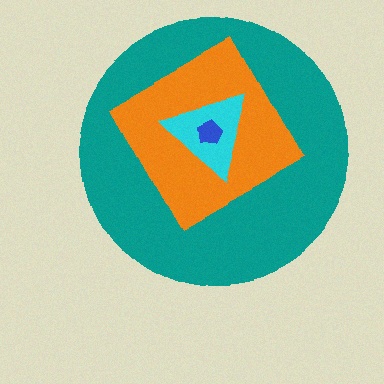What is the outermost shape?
The teal circle.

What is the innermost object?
The blue pentagon.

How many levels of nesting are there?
4.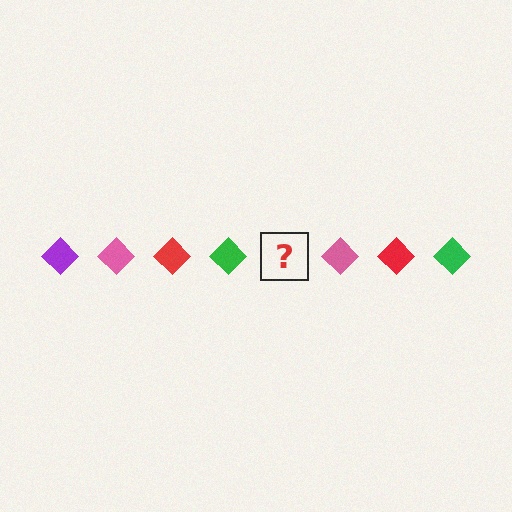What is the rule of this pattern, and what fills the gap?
The rule is that the pattern cycles through purple, pink, red, green diamonds. The gap should be filled with a purple diamond.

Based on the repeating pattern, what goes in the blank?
The blank should be a purple diamond.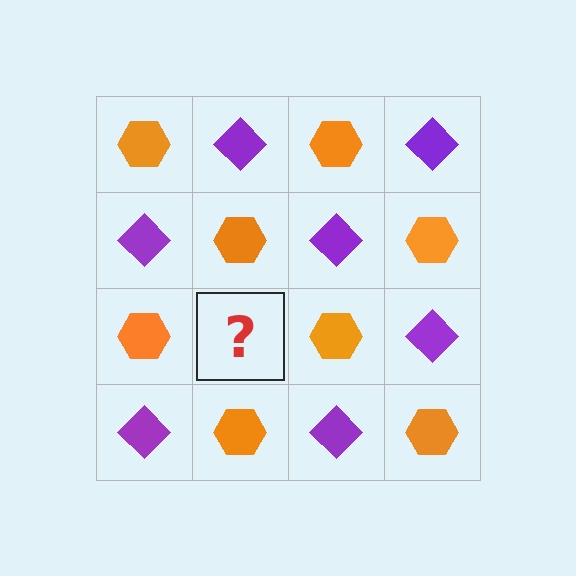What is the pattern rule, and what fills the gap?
The rule is that it alternates orange hexagon and purple diamond in a checkerboard pattern. The gap should be filled with a purple diamond.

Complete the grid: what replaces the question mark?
The question mark should be replaced with a purple diamond.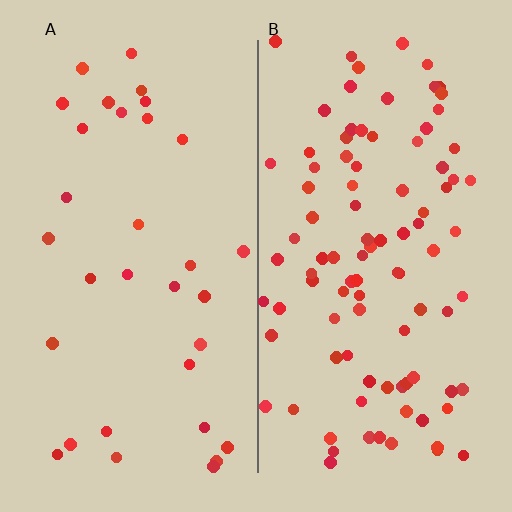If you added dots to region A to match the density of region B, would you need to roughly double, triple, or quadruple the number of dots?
Approximately triple.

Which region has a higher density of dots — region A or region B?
B (the right).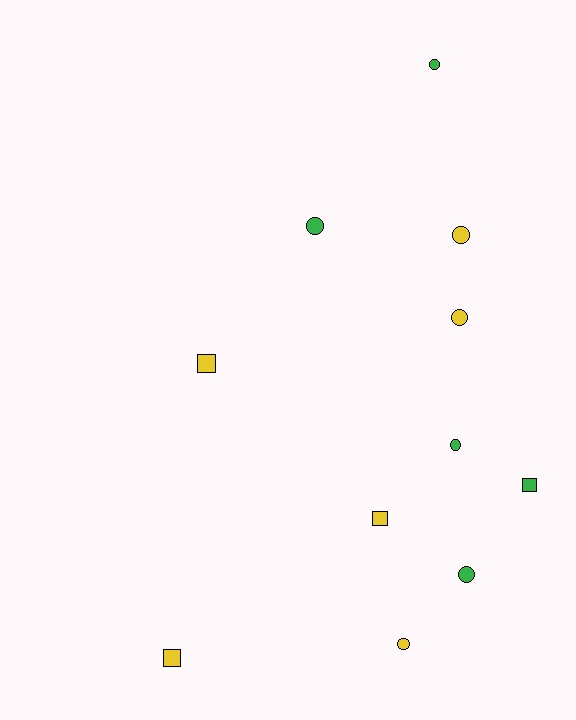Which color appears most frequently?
Yellow, with 6 objects.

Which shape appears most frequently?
Circle, with 7 objects.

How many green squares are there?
There is 1 green square.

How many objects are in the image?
There are 11 objects.